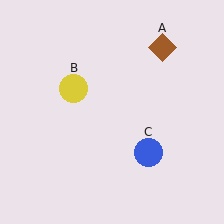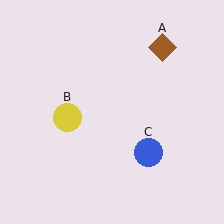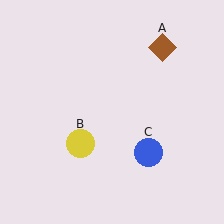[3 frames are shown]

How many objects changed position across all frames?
1 object changed position: yellow circle (object B).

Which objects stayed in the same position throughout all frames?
Brown diamond (object A) and blue circle (object C) remained stationary.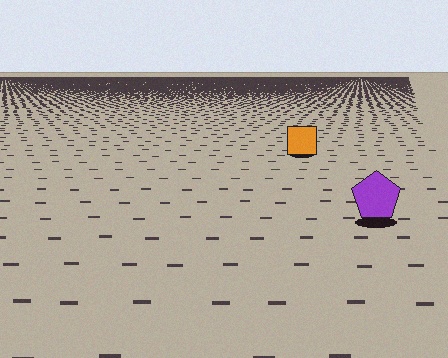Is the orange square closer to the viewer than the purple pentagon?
No. The purple pentagon is closer — you can tell from the texture gradient: the ground texture is coarser near it.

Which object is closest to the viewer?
The purple pentagon is closest. The texture marks near it are larger and more spread out.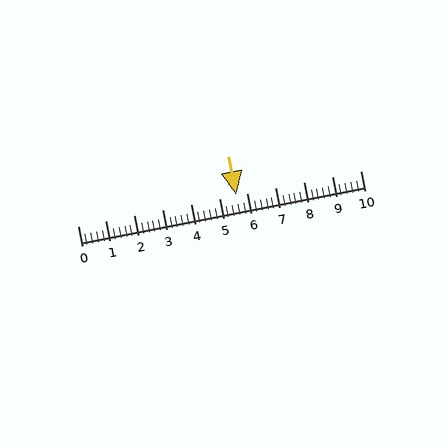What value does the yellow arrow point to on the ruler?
The yellow arrow points to approximately 5.6.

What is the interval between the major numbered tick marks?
The major tick marks are spaced 1 units apart.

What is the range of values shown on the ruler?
The ruler shows values from 0 to 10.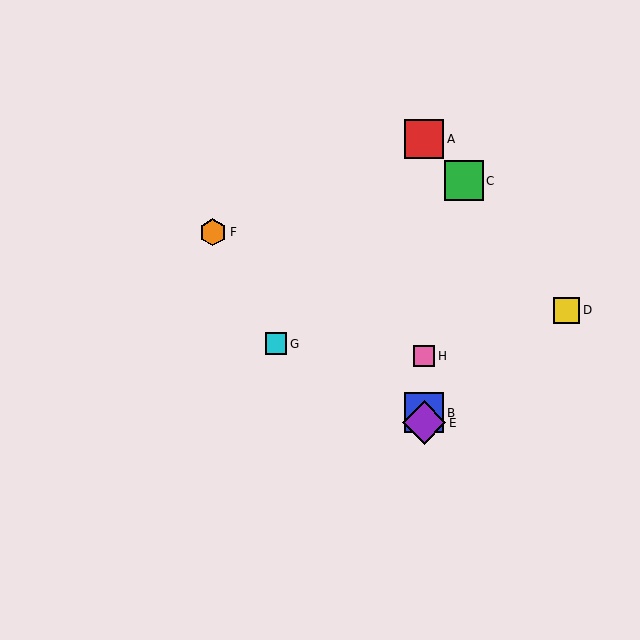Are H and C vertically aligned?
No, H is at x≈424 and C is at x≈464.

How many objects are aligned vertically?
4 objects (A, B, E, H) are aligned vertically.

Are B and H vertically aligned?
Yes, both are at x≈424.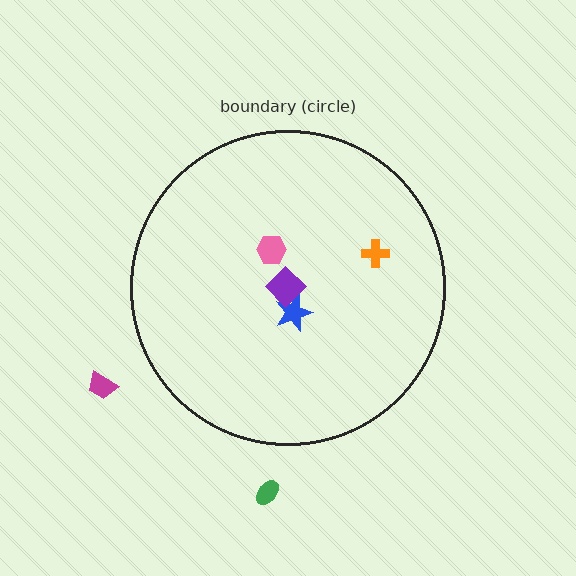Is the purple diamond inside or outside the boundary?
Inside.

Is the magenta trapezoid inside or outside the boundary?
Outside.